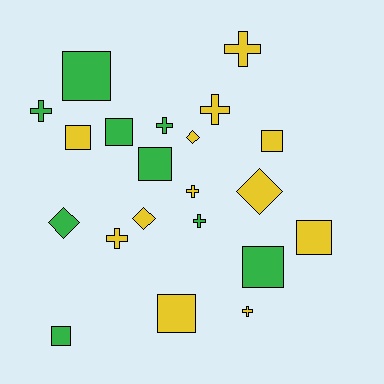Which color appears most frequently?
Yellow, with 12 objects.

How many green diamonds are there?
There is 1 green diamond.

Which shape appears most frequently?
Square, with 9 objects.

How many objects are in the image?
There are 21 objects.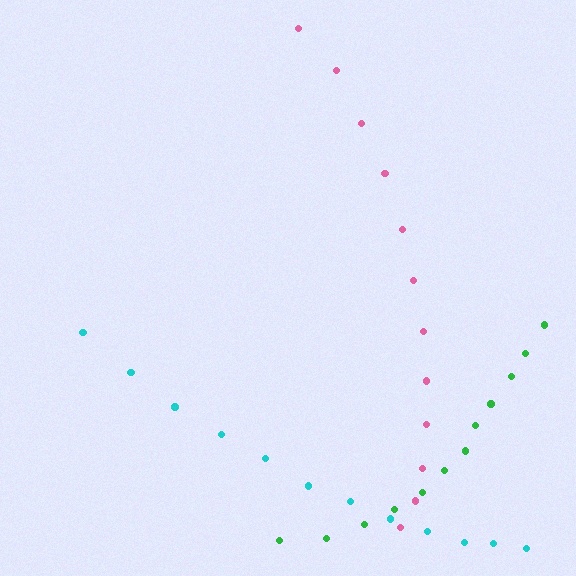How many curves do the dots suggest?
There are 3 distinct paths.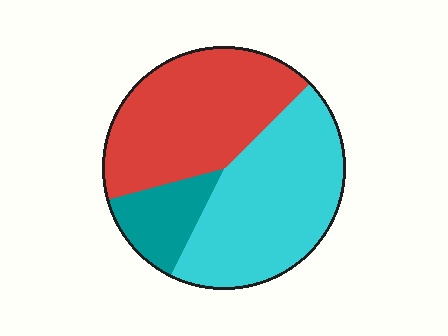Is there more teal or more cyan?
Cyan.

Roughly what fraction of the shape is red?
Red takes up about two fifths (2/5) of the shape.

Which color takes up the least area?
Teal, at roughly 15%.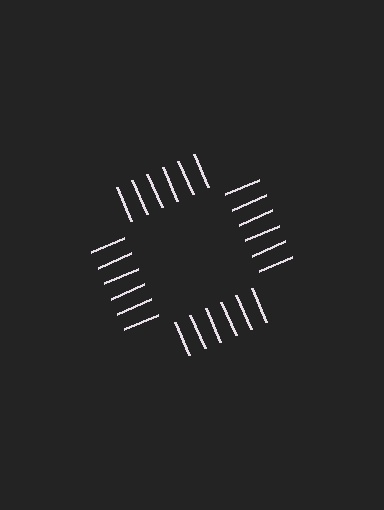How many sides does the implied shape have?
4 sides — the line-ends trace a square.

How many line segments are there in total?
24 — 6 along each of the 4 edges.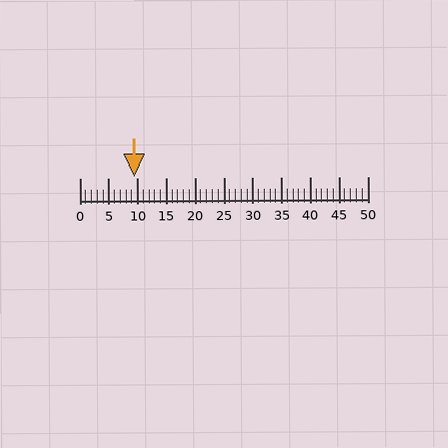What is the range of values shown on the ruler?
The ruler shows values from 0 to 50.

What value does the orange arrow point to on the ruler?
The orange arrow points to approximately 10.